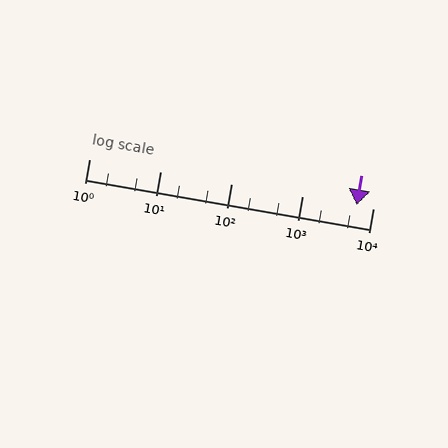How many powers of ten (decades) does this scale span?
The scale spans 4 decades, from 1 to 10000.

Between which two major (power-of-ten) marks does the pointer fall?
The pointer is between 1000 and 10000.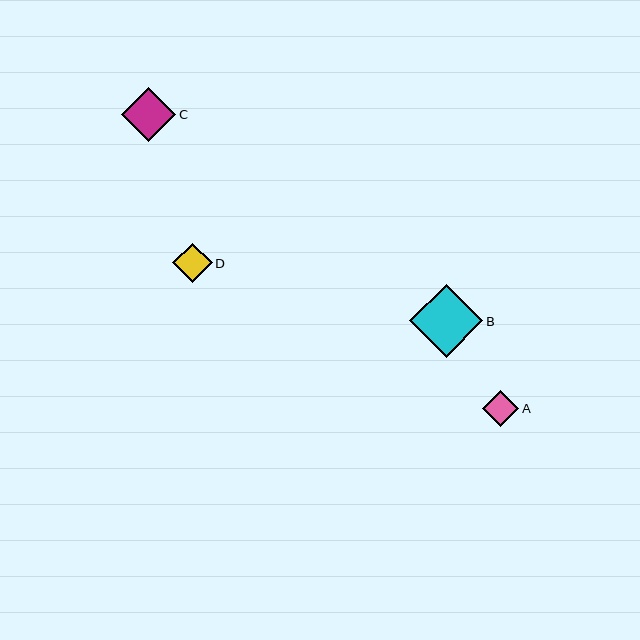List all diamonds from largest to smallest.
From largest to smallest: B, C, D, A.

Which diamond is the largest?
Diamond B is the largest with a size of approximately 73 pixels.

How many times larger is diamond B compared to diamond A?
Diamond B is approximately 2.0 times the size of diamond A.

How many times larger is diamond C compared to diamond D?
Diamond C is approximately 1.4 times the size of diamond D.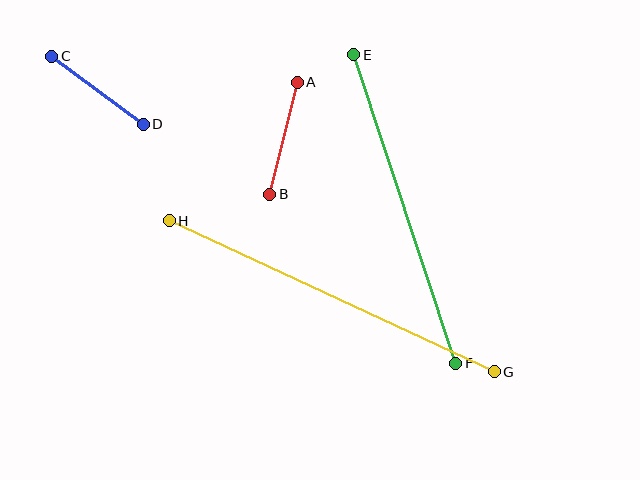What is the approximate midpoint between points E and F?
The midpoint is at approximately (405, 209) pixels.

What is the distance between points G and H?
The distance is approximately 358 pixels.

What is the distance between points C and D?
The distance is approximately 114 pixels.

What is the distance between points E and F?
The distance is approximately 325 pixels.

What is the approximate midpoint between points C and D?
The midpoint is at approximately (97, 90) pixels.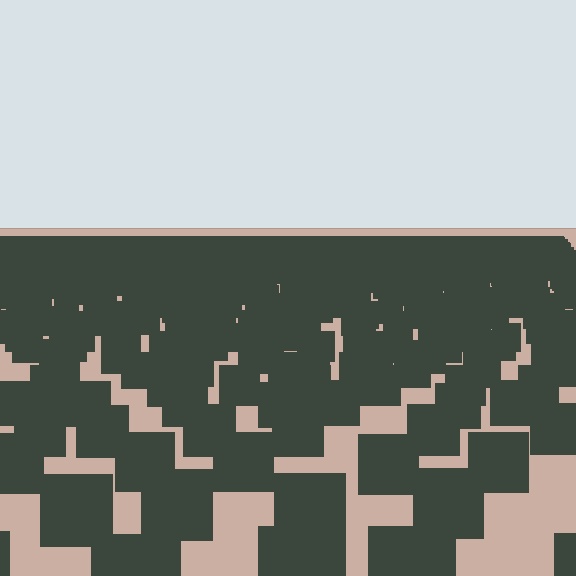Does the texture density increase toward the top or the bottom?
Density increases toward the top.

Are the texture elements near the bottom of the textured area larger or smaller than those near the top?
Larger. Near the bottom, elements are closer to the viewer and appear at a bigger on-screen size.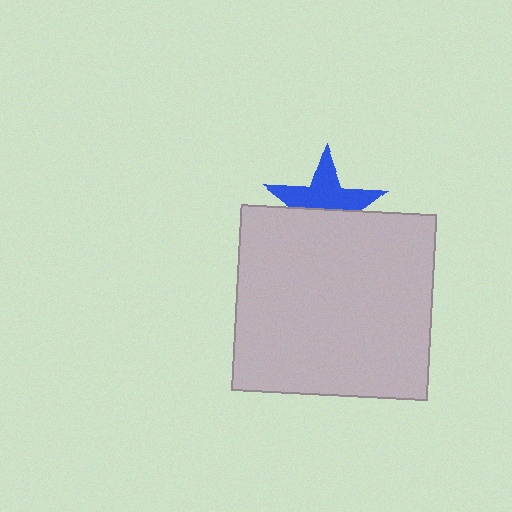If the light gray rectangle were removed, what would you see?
You would see the complete blue star.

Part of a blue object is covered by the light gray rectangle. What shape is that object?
It is a star.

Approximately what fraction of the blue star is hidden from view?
Roughly 45% of the blue star is hidden behind the light gray rectangle.